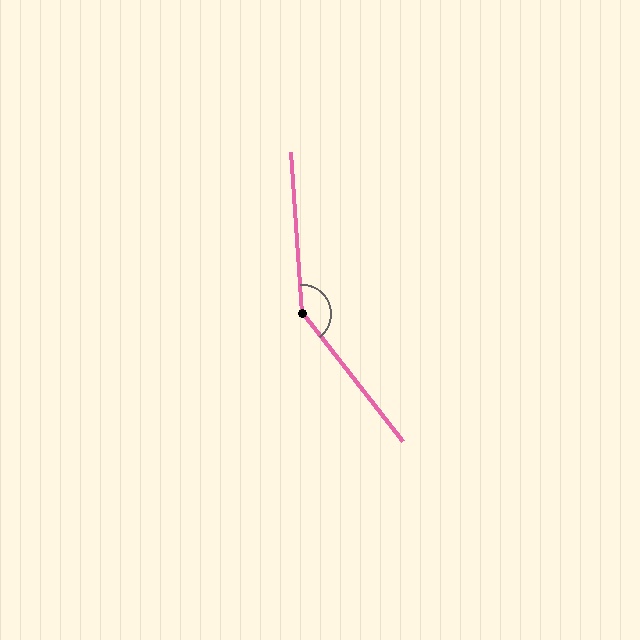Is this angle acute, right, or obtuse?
It is obtuse.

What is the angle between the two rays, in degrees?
Approximately 146 degrees.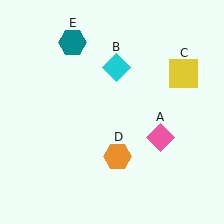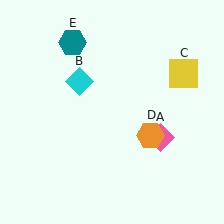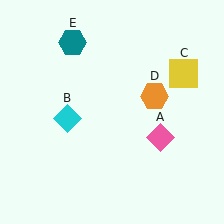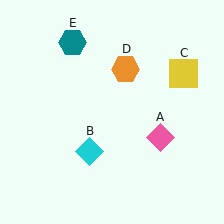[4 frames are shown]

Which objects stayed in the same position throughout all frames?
Pink diamond (object A) and yellow square (object C) and teal hexagon (object E) remained stationary.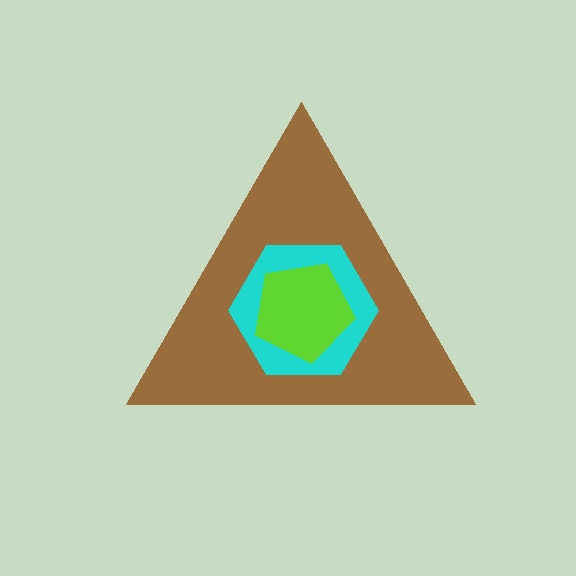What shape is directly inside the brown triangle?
The cyan hexagon.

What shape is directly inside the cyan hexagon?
The lime pentagon.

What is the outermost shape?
The brown triangle.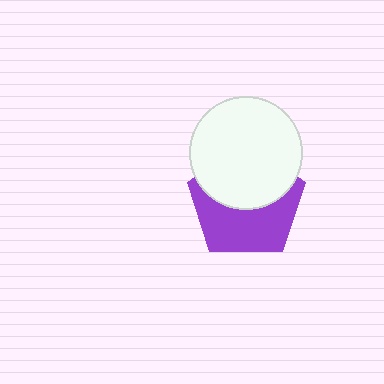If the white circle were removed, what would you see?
You would see the complete purple pentagon.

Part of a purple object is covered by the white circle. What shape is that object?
It is a pentagon.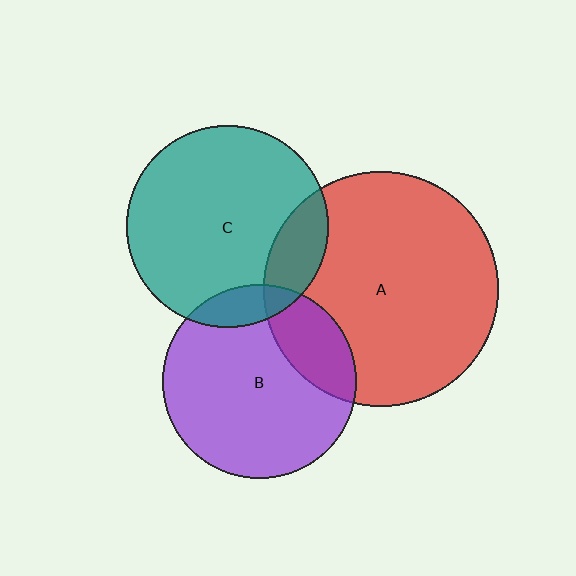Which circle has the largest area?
Circle A (red).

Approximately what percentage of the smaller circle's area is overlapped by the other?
Approximately 20%.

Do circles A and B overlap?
Yes.